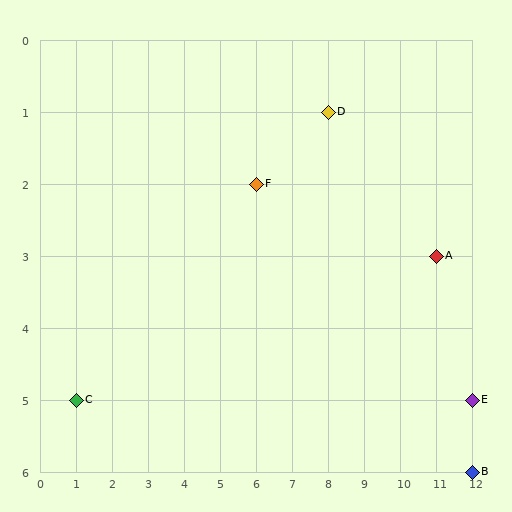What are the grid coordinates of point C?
Point C is at grid coordinates (1, 5).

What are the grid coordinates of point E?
Point E is at grid coordinates (12, 5).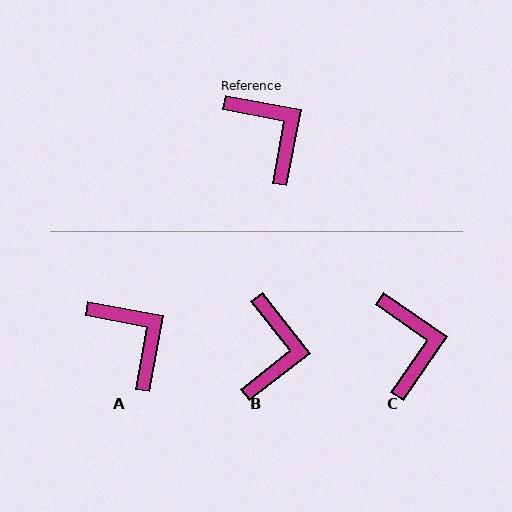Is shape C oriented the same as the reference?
No, it is off by about 24 degrees.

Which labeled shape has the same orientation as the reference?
A.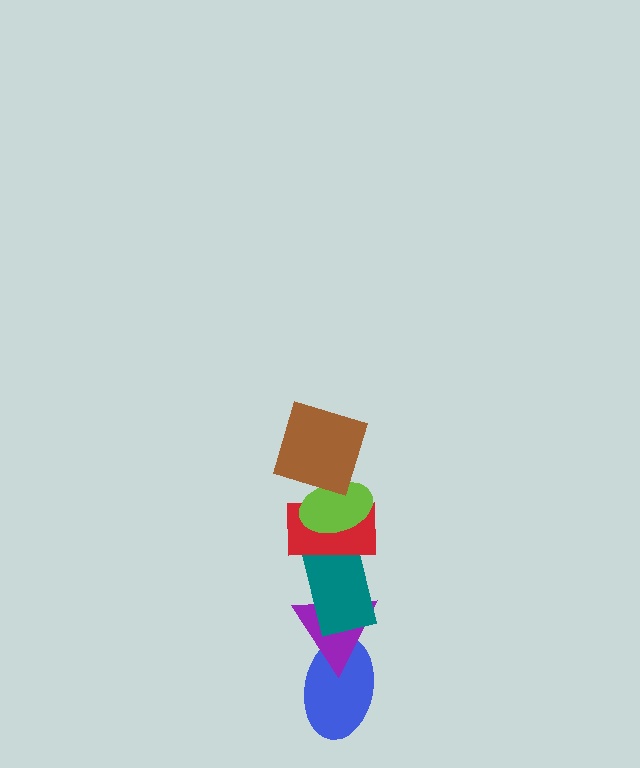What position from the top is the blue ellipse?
The blue ellipse is 6th from the top.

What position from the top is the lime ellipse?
The lime ellipse is 2nd from the top.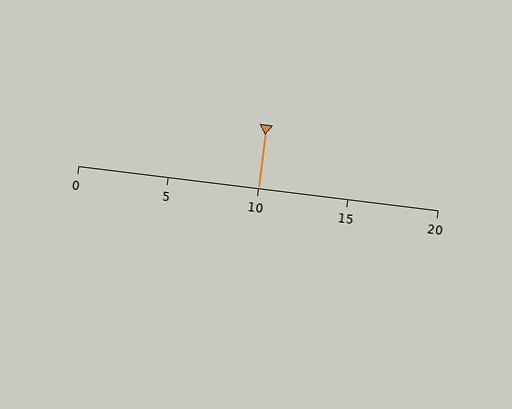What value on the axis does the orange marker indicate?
The marker indicates approximately 10.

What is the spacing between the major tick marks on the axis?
The major ticks are spaced 5 apart.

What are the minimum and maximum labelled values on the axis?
The axis runs from 0 to 20.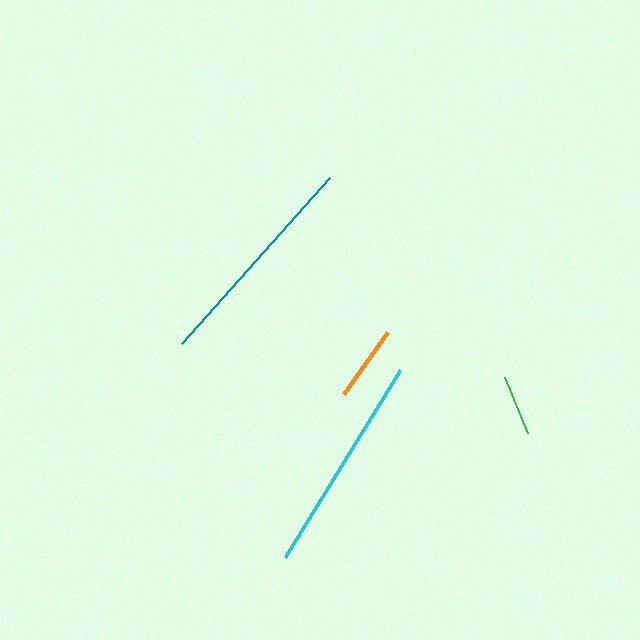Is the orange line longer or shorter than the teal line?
The teal line is longer than the orange line.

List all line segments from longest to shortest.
From longest to shortest: teal, cyan, orange, green.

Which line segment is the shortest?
The green line is the shortest at approximately 60 pixels.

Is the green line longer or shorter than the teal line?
The teal line is longer than the green line.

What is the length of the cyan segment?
The cyan segment is approximately 219 pixels long.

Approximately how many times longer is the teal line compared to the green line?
The teal line is approximately 3.7 times the length of the green line.